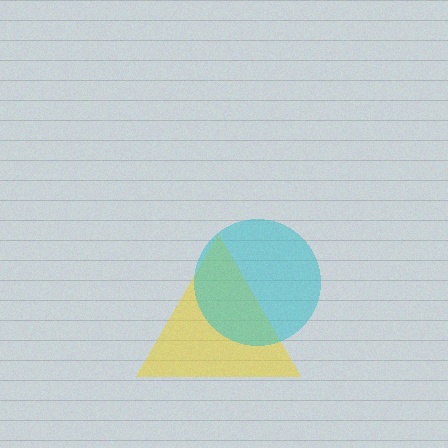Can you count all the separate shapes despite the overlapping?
Yes, there are 2 separate shapes.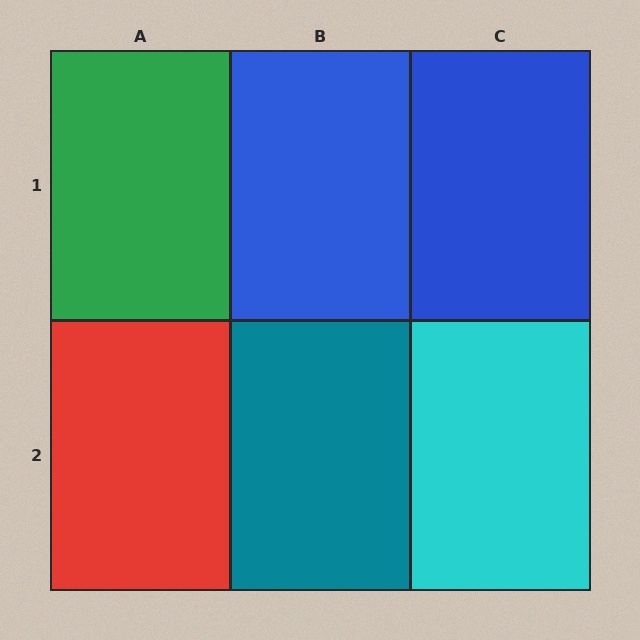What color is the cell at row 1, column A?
Green.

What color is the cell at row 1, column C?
Blue.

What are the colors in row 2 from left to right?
Red, teal, cyan.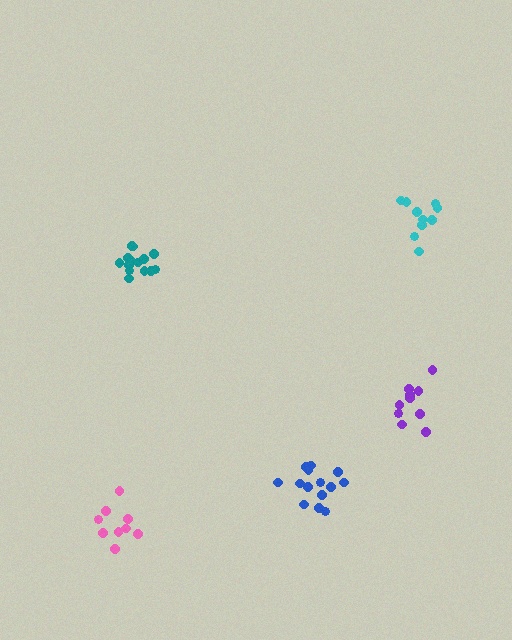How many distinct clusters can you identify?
There are 5 distinct clusters.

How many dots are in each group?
Group 1: 14 dots, Group 2: 10 dots, Group 3: 14 dots, Group 4: 11 dots, Group 5: 9 dots (58 total).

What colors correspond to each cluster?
The clusters are colored: teal, cyan, blue, purple, pink.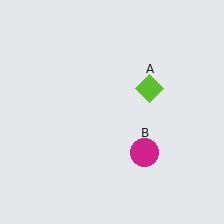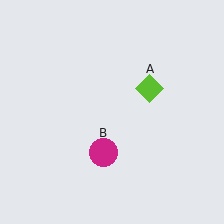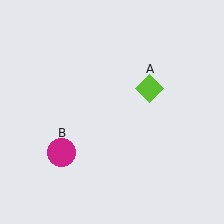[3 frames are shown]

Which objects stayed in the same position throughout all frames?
Lime diamond (object A) remained stationary.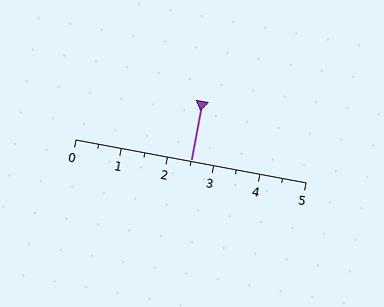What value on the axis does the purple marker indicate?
The marker indicates approximately 2.5.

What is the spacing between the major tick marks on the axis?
The major ticks are spaced 1 apart.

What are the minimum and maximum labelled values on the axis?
The axis runs from 0 to 5.